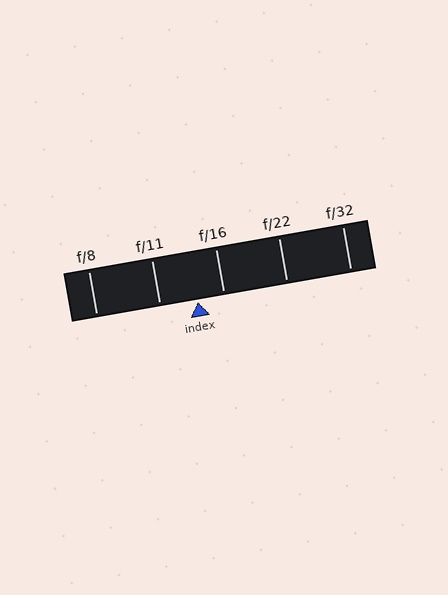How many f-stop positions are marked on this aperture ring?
There are 5 f-stop positions marked.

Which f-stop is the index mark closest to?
The index mark is closest to f/16.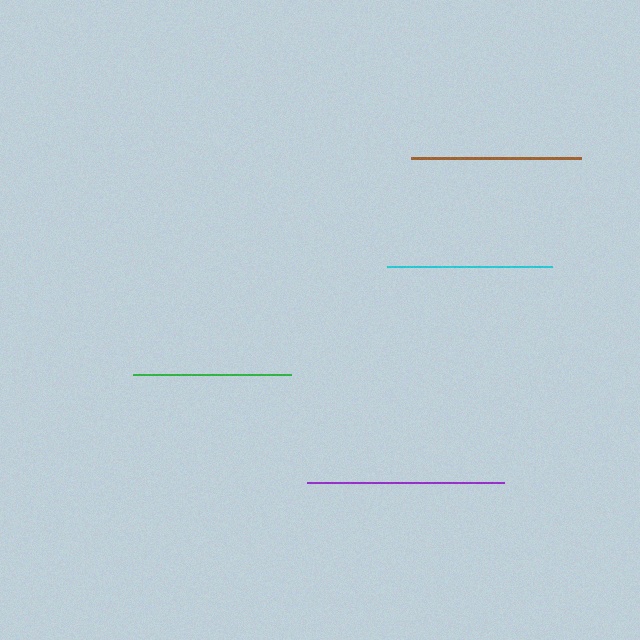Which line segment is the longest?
The purple line is the longest at approximately 197 pixels.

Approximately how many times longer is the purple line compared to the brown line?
The purple line is approximately 1.2 times the length of the brown line.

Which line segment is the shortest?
The green line is the shortest at approximately 158 pixels.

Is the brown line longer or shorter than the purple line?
The purple line is longer than the brown line.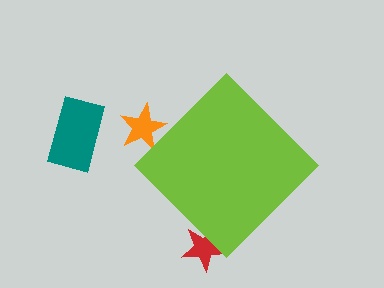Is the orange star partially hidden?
Yes, the orange star is partially hidden behind the lime diamond.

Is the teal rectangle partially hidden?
No, the teal rectangle is fully visible.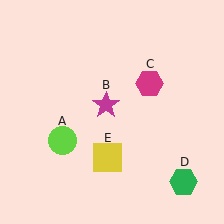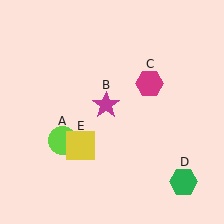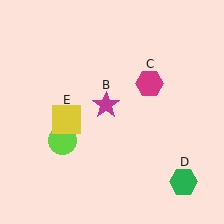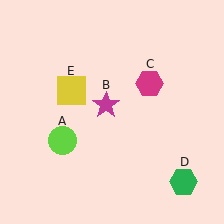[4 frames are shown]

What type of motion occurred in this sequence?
The yellow square (object E) rotated clockwise around the center of the scene.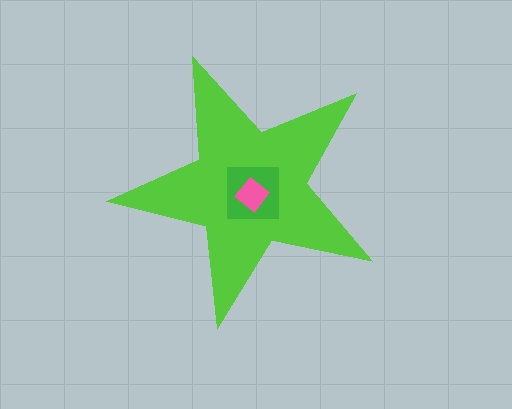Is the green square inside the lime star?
Yes.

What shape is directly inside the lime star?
The green square.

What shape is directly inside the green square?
The pink diamond.